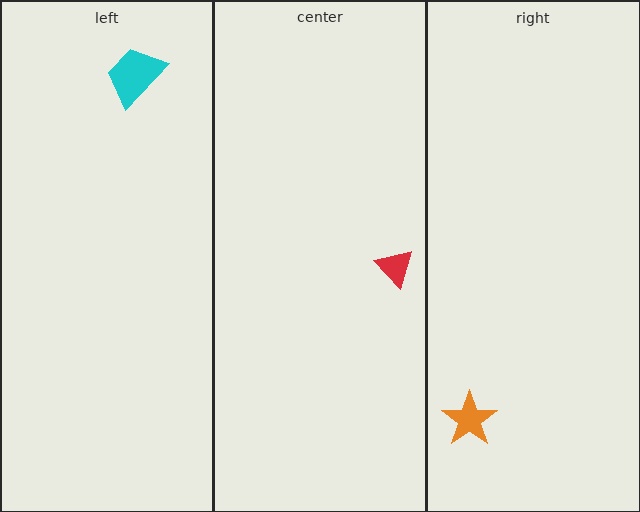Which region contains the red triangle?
The center region.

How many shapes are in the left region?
1.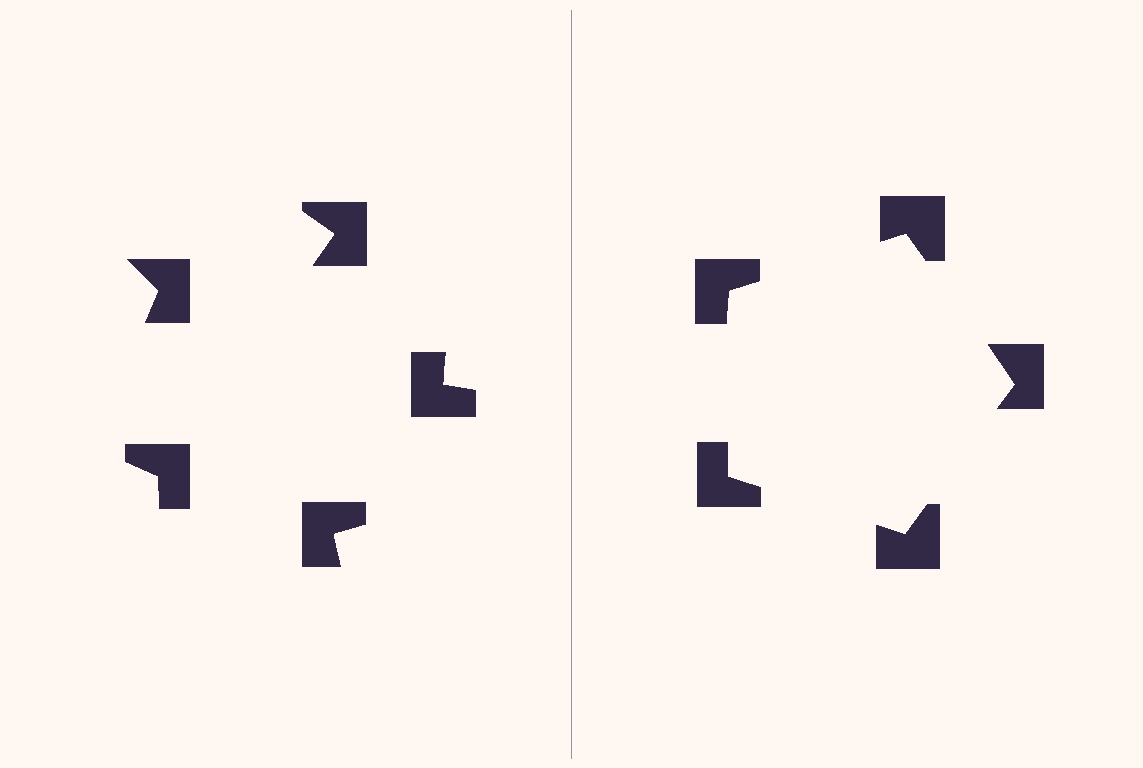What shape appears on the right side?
An illusory pentagon.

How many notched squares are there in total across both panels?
10 — 5 on each side.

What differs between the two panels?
The notched squares are positioned identically on both sides; only the wedge orientations differ. On the right they align to a pentagon; on the left they are misaligned.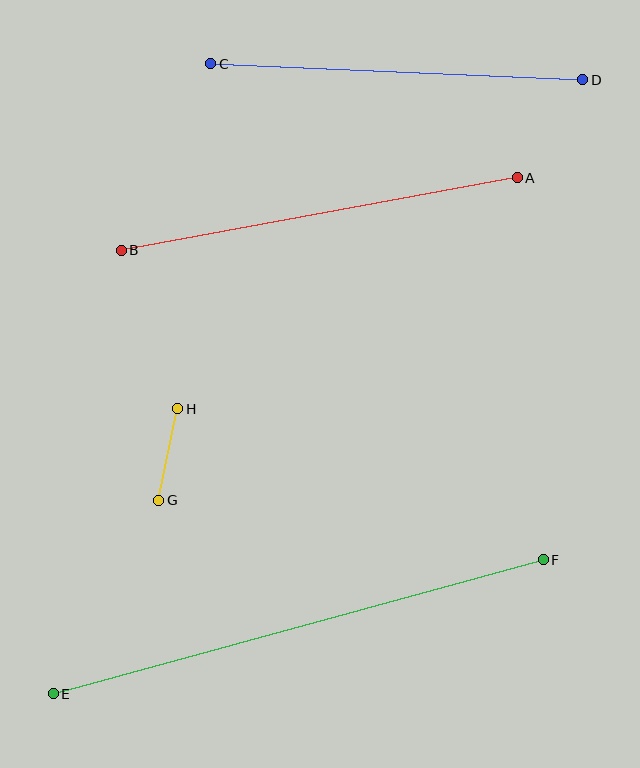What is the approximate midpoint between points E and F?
The midpoint is at approximately (298, 627) pixels.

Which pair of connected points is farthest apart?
Points E and F are farthest apart.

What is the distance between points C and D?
The distance is approximately 372 pixels.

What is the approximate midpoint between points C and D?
The midpoint is at approximately (397, 72) pixels.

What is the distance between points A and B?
The distance is approximately 402 pixels.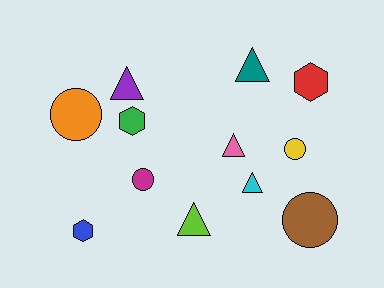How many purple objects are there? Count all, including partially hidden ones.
There is 1 purple object.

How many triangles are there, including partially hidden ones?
There are 5 triangles.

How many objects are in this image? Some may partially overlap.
There are 12 objects.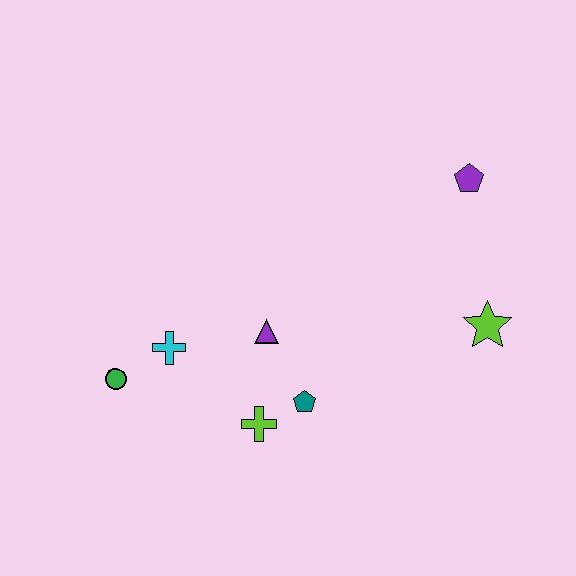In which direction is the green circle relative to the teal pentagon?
The green circle is to the left of the teal pentagon.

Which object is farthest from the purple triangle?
The purple pentagon is farthest from the purple triangle.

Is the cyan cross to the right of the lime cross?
No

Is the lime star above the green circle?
Yes